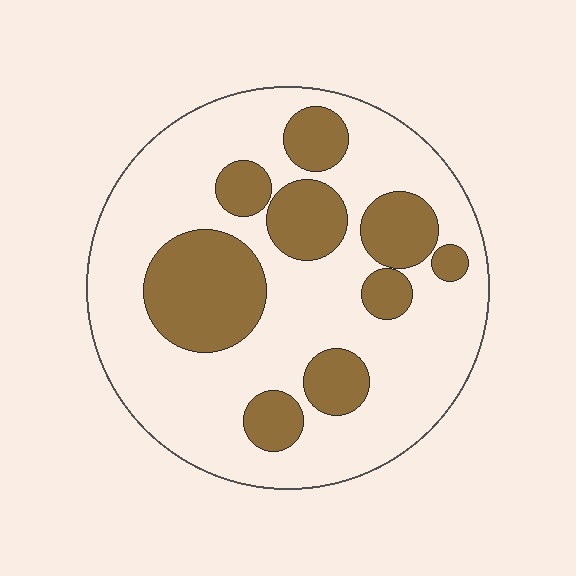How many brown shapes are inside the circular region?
9.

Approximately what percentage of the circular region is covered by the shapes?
Approximately 30%.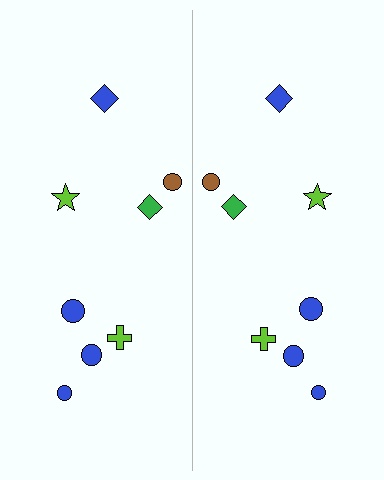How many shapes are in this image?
There are 16 shapes in this image.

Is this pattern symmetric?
Yes, this pattern has bilateral (reflection) symmetry.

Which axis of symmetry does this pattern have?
The pattern has a vertical axis of symmetry running through the center of the image.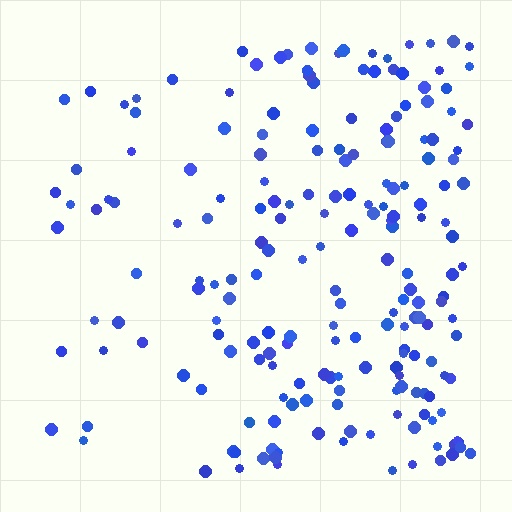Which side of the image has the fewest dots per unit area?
The left.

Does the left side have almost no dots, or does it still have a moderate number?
Still a moderate number, just noticeably fewer than the right.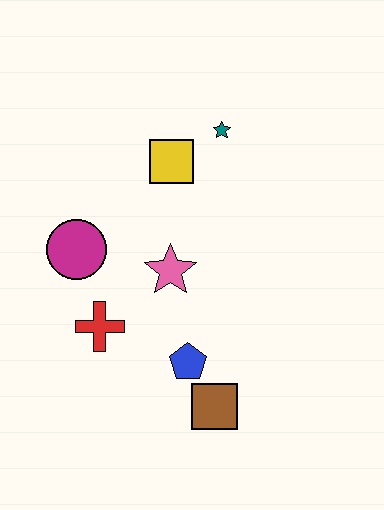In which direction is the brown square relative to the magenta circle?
The brown square is below the magenta circle.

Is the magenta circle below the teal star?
Yes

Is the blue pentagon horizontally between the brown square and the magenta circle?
Yes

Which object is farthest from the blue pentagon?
The teal star is farthest from the blue pentagon.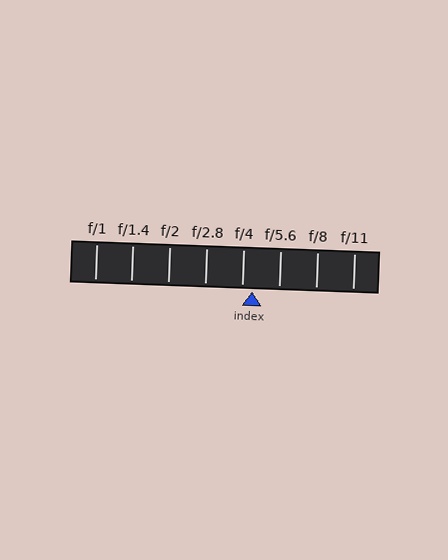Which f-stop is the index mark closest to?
The index mark is closest to f/4.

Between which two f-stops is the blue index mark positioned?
The index mark is between f/4 and f/5.6.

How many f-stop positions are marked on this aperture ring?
There are 8 f-stop positions marked.